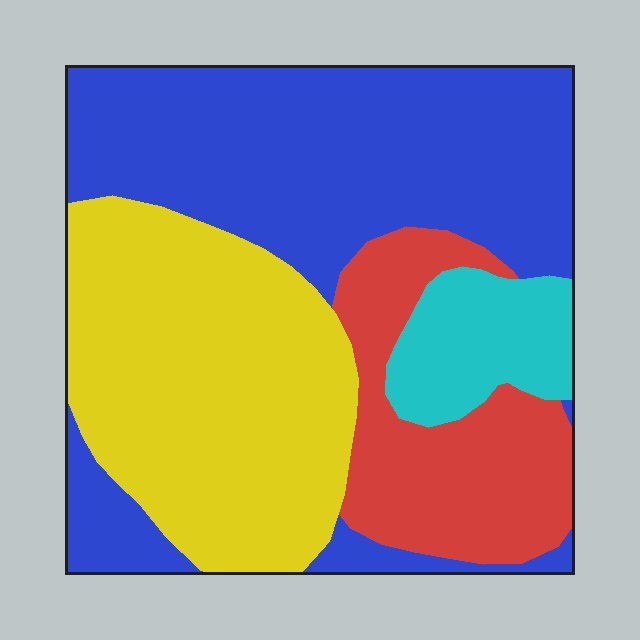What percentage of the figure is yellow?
Yellow takes up about one third (1/3) of the figure.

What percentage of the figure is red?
Red takes up between a sixth and a third of the figure.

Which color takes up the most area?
Blue, at roughly 40%.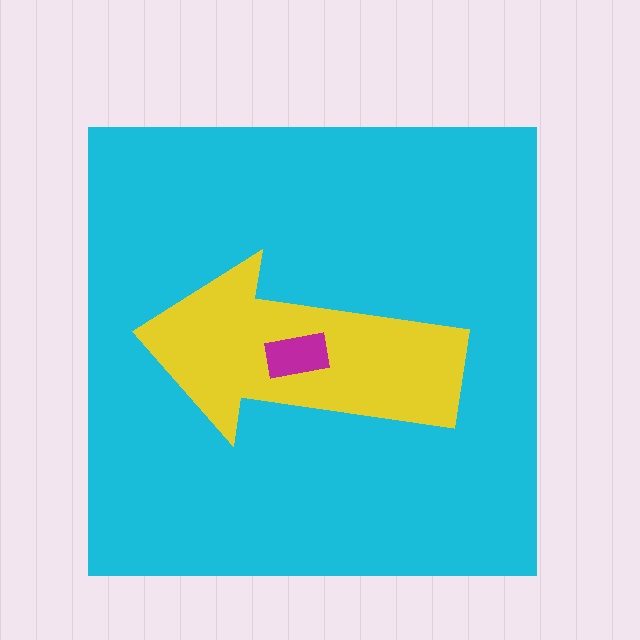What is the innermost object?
The magenta rectangle.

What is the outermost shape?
The cyan square.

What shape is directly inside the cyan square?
The yellow arrow.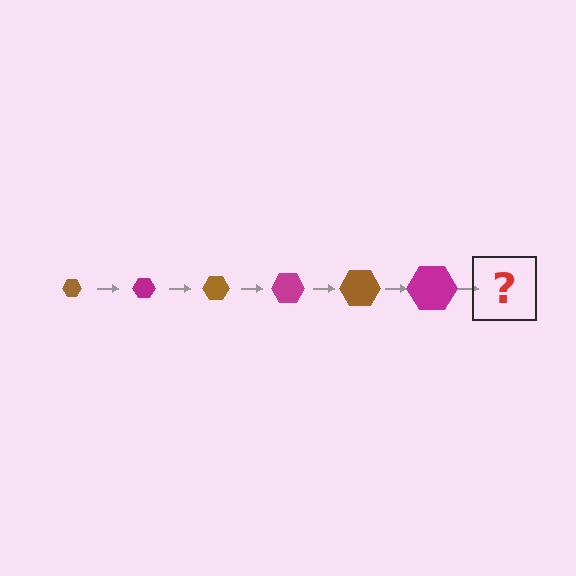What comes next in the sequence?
The next element should be a brown hexagon, larger than the previous one.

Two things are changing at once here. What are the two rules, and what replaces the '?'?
The two rules are that the hexagon grows larger each step and the color cycles through brown and magenta. The '?' should be a brown hexagon, larger than the previous one.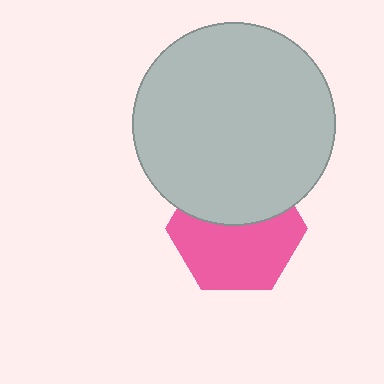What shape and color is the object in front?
The object in front is a light gray circle.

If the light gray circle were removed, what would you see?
You would see the complete pink hexagon.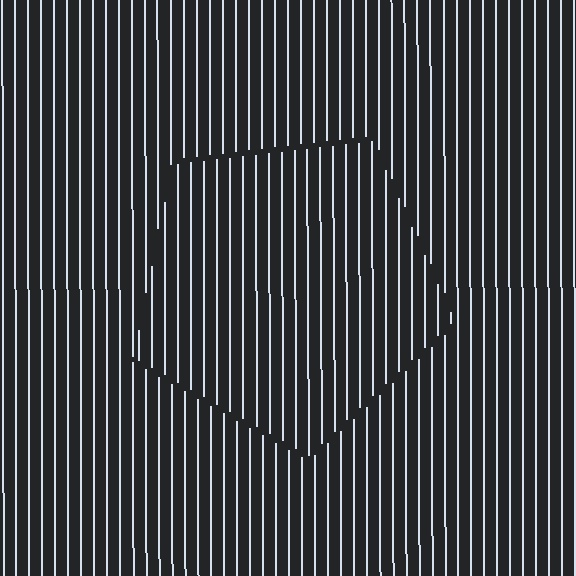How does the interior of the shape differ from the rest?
The interior of the shape contains the same grating, shifted by half a period — the contour is defined by the phase discontinuity where line-ends from the inner and outer gratings abut.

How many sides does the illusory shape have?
5 sides — the line-ends trace a pentagon.